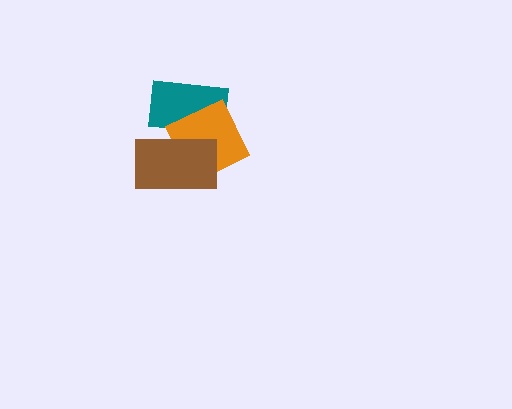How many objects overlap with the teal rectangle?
2 objects overlap with the teal rectangle.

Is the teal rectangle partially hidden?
Yes, it is partially covered by another shape.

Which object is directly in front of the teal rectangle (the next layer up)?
The orange diamond is directly in front of the teal rectangle.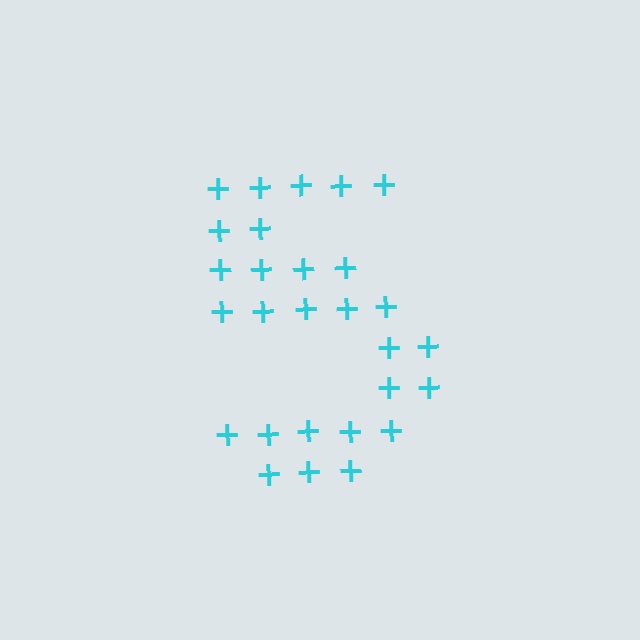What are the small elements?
The small elements are plus signs.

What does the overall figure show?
The overall figure shows the digit 5.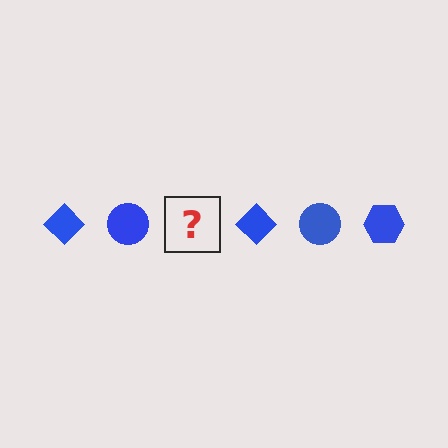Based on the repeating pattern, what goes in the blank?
The blank should be a blue hexagon.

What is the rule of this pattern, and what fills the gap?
The rule is that the pattern cycles through diamond, circle, hexagon shapes in blue. The gap should be filled with a blue hexagon.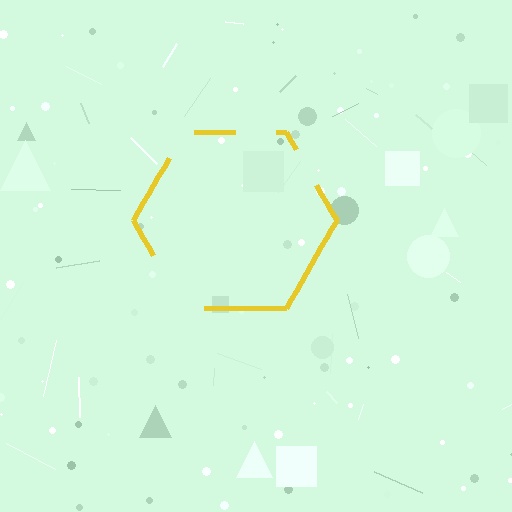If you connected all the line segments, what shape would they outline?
They would outline a hexagon.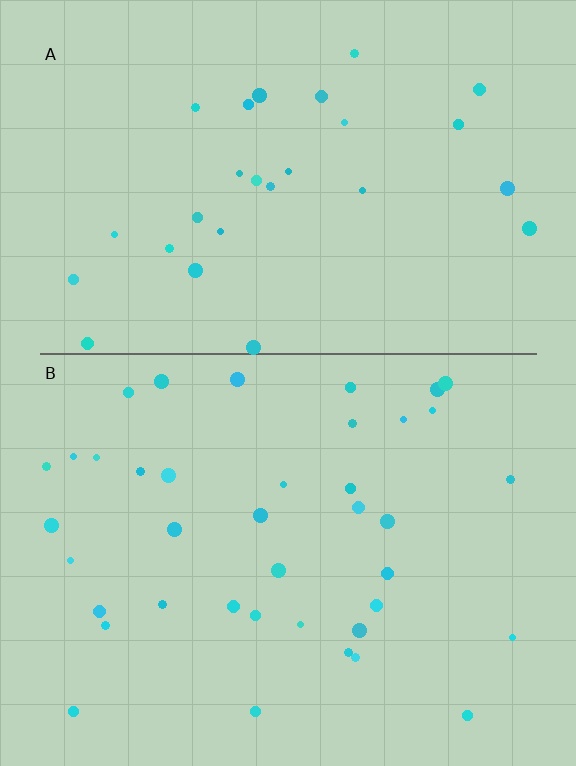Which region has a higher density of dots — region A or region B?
B (the bottom).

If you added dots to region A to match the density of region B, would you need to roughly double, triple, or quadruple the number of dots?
Approximately double.